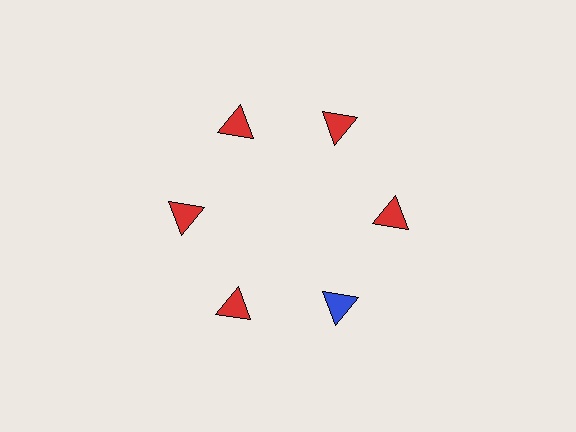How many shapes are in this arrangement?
There are 6 shapes arranged in a ring pattern.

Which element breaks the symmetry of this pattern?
The blue triangle at roughly the 5 o'clock position breaks the symmetry. All other shapes are red triangles.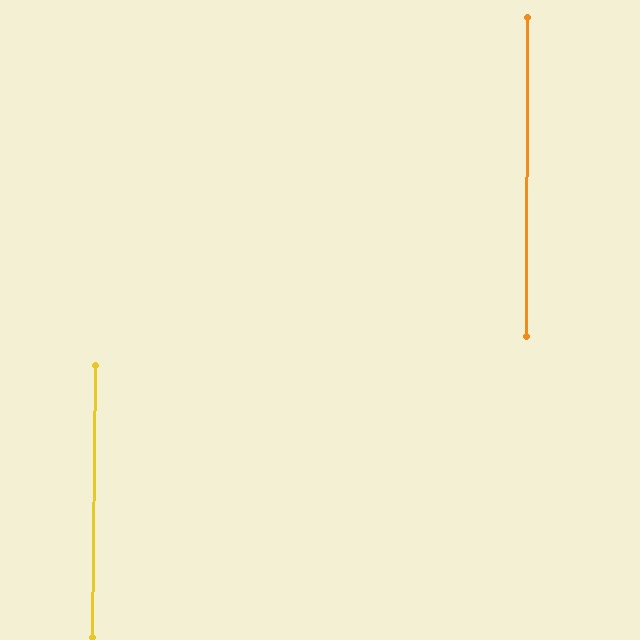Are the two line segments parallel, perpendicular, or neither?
Parallel — their directions differ by only 0.5°.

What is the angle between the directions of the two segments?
Approximately 1 degree.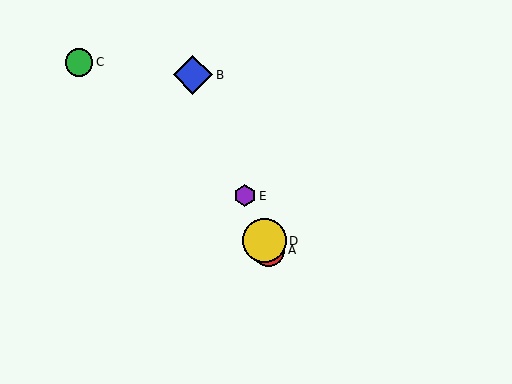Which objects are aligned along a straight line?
Objects A, B, D, E are aligned along a straight line.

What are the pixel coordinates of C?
Object C is at (79, 62).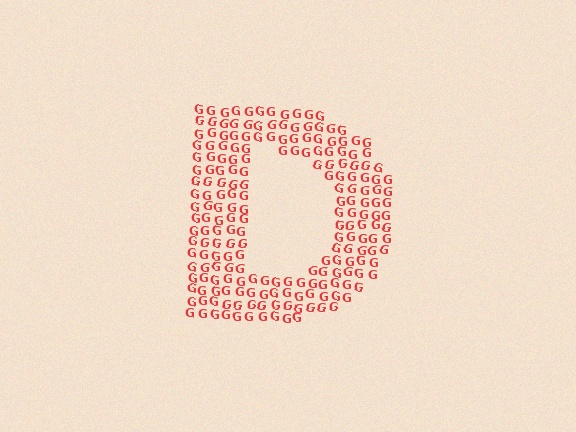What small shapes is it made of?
It is made of small letter G's.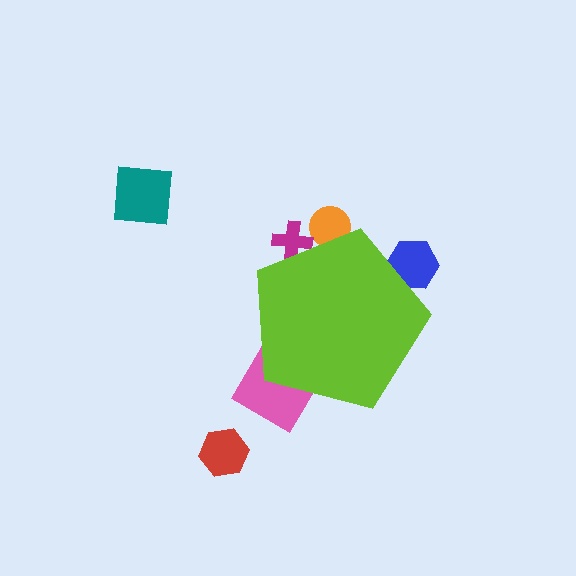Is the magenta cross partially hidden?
Yes, the magenta cross is partially hidden behind the lime pentagon.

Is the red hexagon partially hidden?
No, the red hexagon is fully visible.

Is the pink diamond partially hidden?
Yes, the pink diamond is partially hidden behind the lime pentagon.